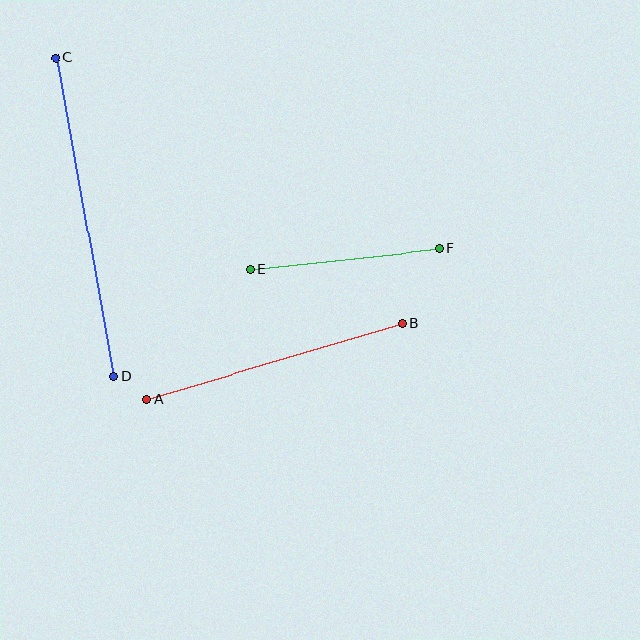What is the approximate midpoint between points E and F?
The midpoint is at approximately (344, 259) pixels.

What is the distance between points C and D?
The distance is approximately 324 pixels.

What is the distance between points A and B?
The distance is approximately 266 pixels.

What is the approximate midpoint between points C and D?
The midpoint is at approximately (85, 217) pixels.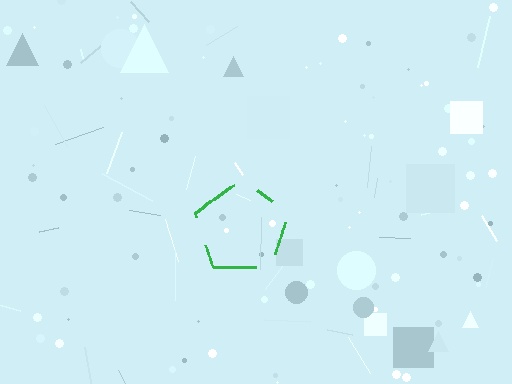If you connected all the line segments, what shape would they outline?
They would outline a pentagon.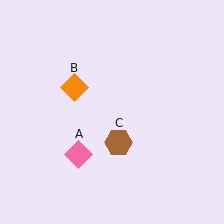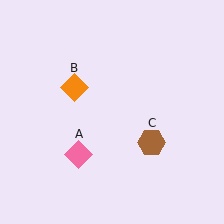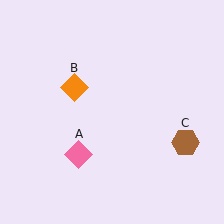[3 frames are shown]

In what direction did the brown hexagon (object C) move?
The brown hexagon (object C) moved right.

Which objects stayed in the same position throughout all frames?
Pink diamond (object A) and orange diamond (object B) remained stationary.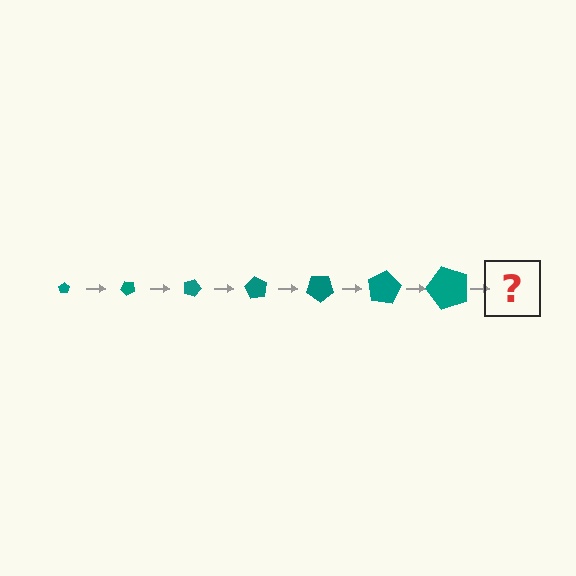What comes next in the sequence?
The next element should be a pentagon, larger than the previous one and rotated 315 degrees from the start.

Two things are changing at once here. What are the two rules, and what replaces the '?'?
The two rules are that the pentagon grows larger each step and it rotates 45 degrees each step. The '?' should be a pentagon, larger than the previous one and rotated 315 degrees from the start.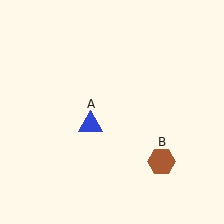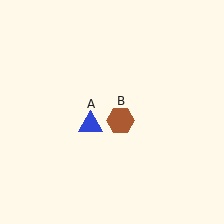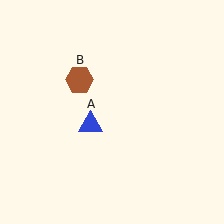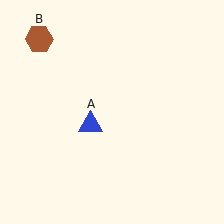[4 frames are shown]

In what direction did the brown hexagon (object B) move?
The brown hexagon (object B) moved up and to the left.